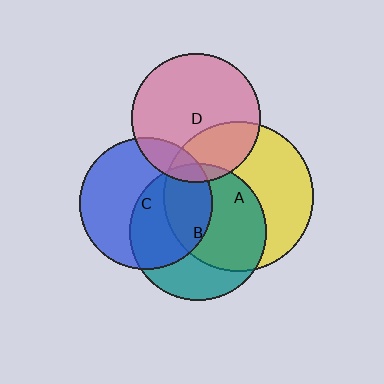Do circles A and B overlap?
Yes.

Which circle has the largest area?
Circle A (yellow).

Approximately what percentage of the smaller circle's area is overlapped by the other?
Approximately 60%.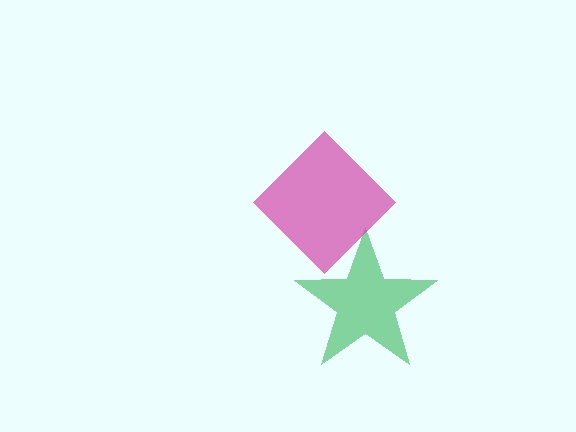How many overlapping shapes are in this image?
There are 2 overlapping shapes in the image.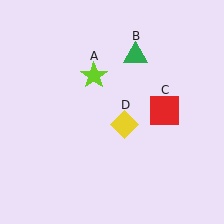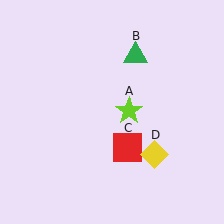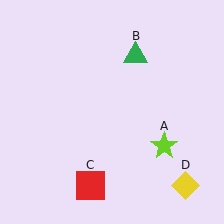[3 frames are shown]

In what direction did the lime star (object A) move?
The lime star (object A) moved down and to the right.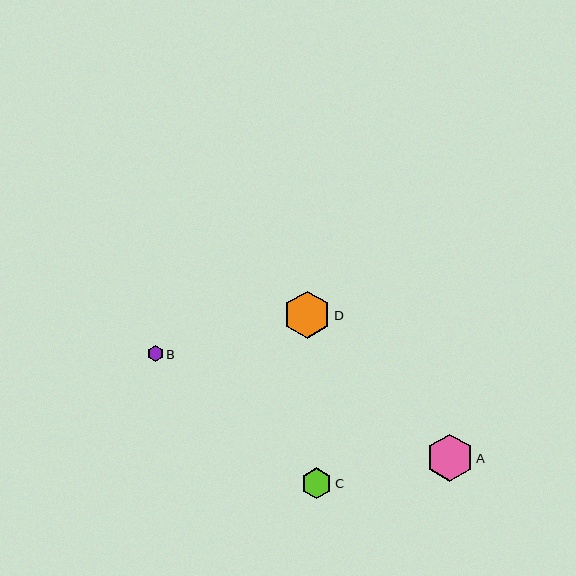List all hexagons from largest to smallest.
From largest to smallest: D, A, C, B.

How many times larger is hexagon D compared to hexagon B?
Hexagon D is approximately 3.1 times the size of hexagon B.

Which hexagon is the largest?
Hexagon D is the largest with a size of approximately 47 pixels.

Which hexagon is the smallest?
Hexagon B is the smallest with a size of approximately 15 pixels.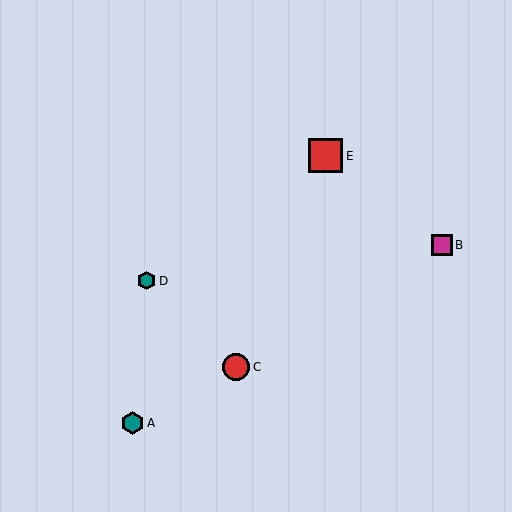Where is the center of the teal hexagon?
The center of the teal hexagon is at (132, 423).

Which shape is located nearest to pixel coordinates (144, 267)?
The teal hexagon (labeled D) at (146, 281) is nearest to that location.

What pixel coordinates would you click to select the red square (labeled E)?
Click at (325, 156) to select the red square E.